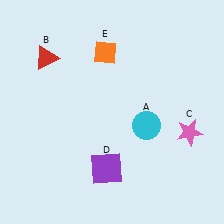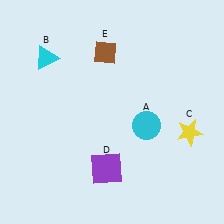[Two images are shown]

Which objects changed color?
B changed from red to cyan. C changed from pink to yellow. E changed from orange to brown.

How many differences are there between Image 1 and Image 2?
There are 3 differences between the two images.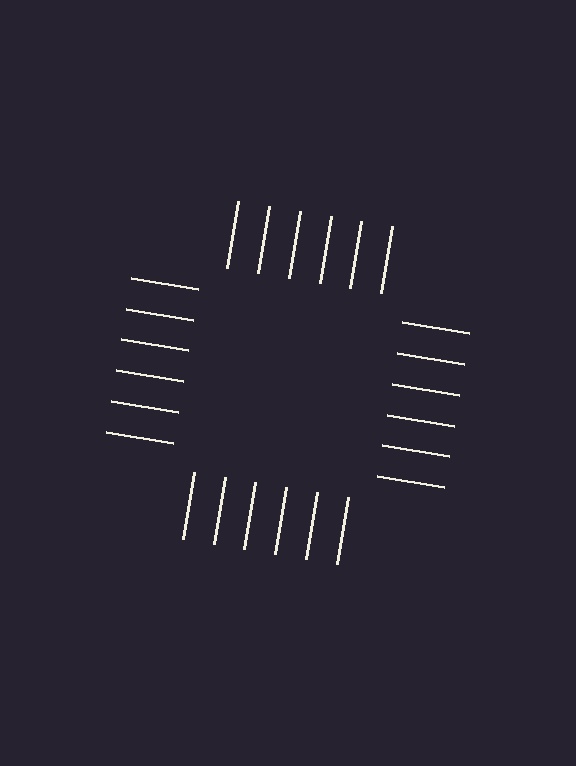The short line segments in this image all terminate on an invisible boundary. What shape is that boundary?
An illusory square — the line segments terminate on its edges but no continuous stroke is drawn.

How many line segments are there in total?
24 — 6 along each of the 4 edges.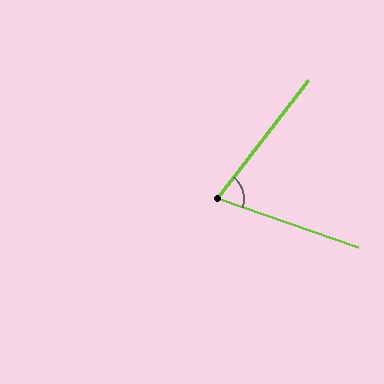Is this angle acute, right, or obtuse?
It is acute.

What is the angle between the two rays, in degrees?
Approximately 72 degrees.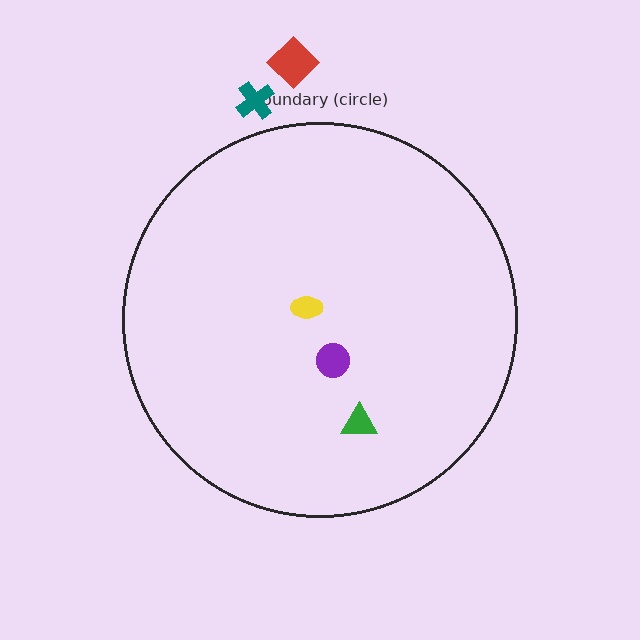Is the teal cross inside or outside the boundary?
Outside.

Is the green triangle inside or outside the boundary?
Inside.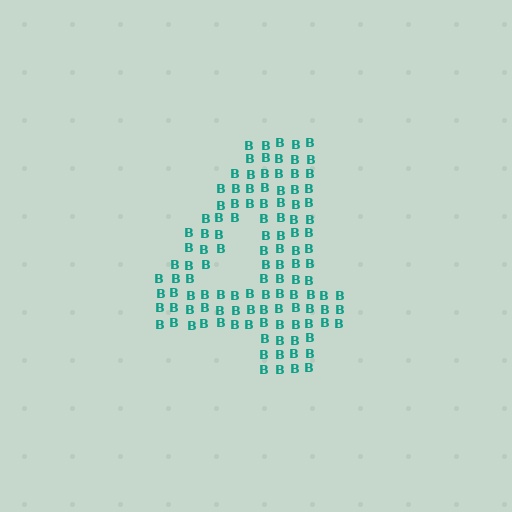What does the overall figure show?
The overall figure shows the digit 4.